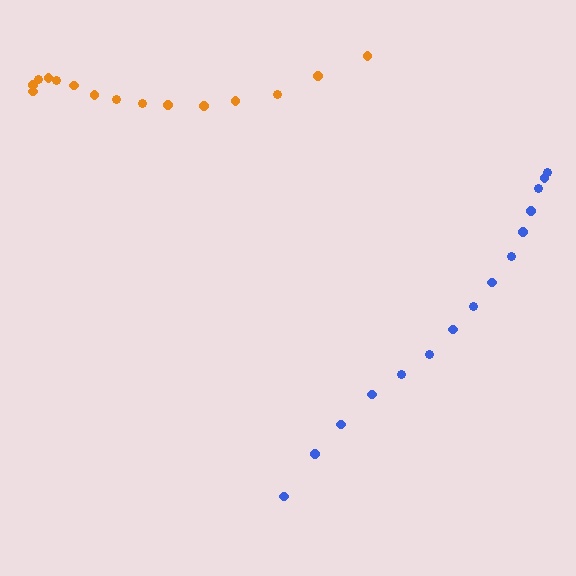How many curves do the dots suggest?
There are 2 distinct paths.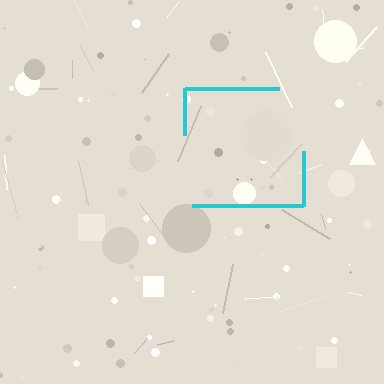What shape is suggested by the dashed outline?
The dashed outline suggests a square.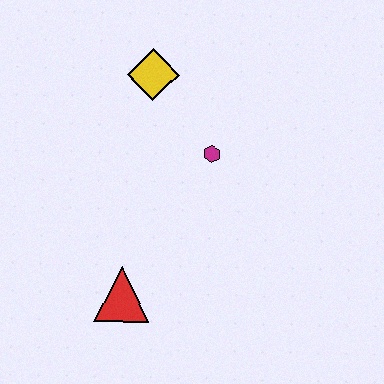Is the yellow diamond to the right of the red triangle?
Yes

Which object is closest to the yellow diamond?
The magenta hexagon is closest to the yellow diamond.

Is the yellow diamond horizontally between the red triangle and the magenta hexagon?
Yes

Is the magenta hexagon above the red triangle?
Yes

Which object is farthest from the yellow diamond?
The red triangle is farthest from the yellow diamond.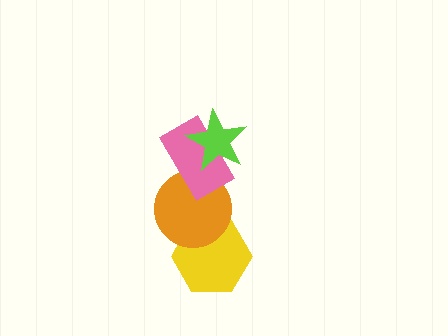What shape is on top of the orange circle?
The pink rectangle is on top of the orange circle.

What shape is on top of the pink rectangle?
The lime star is on top of the pink rectangle.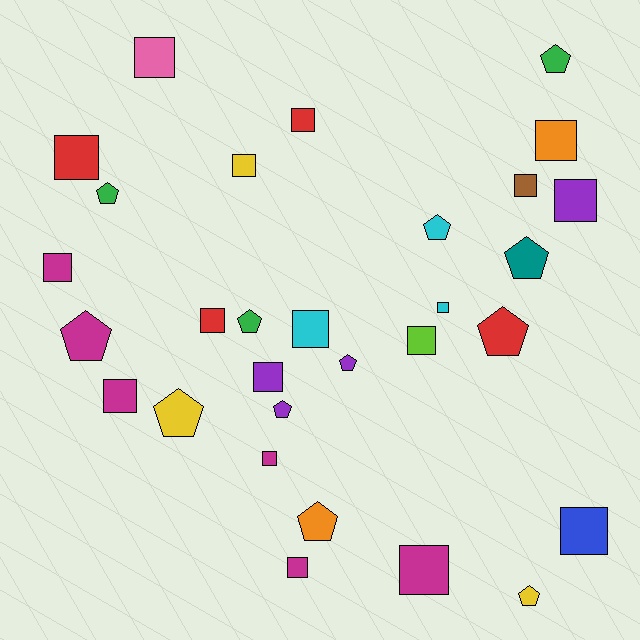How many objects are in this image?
There are 30 objects.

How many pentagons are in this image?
There are 12 pentagons.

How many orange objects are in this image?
There are 2 orange objects.